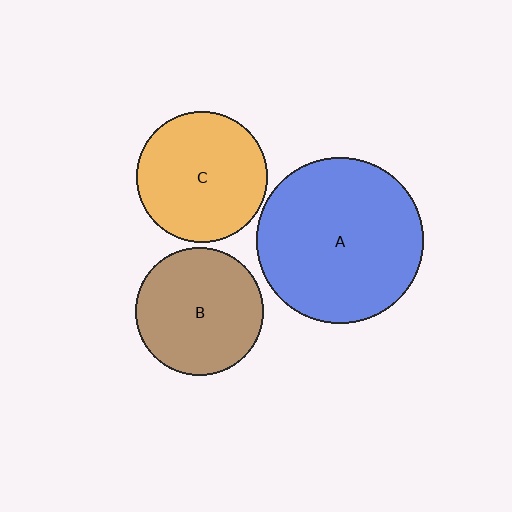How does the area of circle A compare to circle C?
Approximately 1.6 times.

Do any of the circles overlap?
No, none of the circles overlap.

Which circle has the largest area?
Circle A (blue).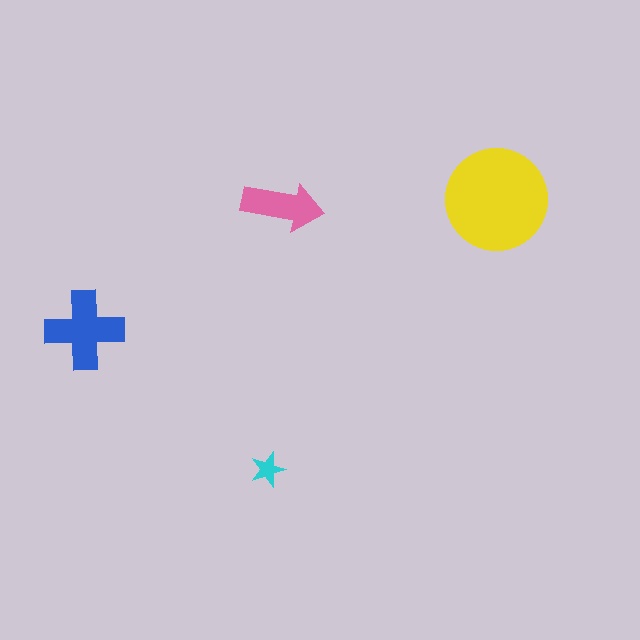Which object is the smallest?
The cyan star.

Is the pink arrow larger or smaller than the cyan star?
Larger.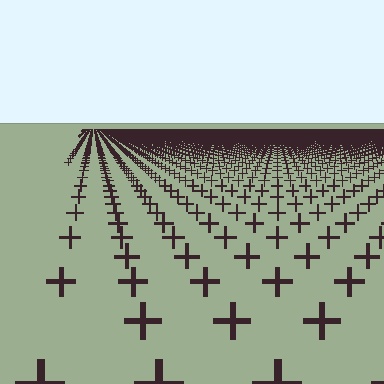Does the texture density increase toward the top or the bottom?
Density increases toward the top.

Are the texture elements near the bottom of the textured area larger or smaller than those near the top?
Larger. Near the bottom, elements are closer to the viewer and appear at a bigger on-screen size.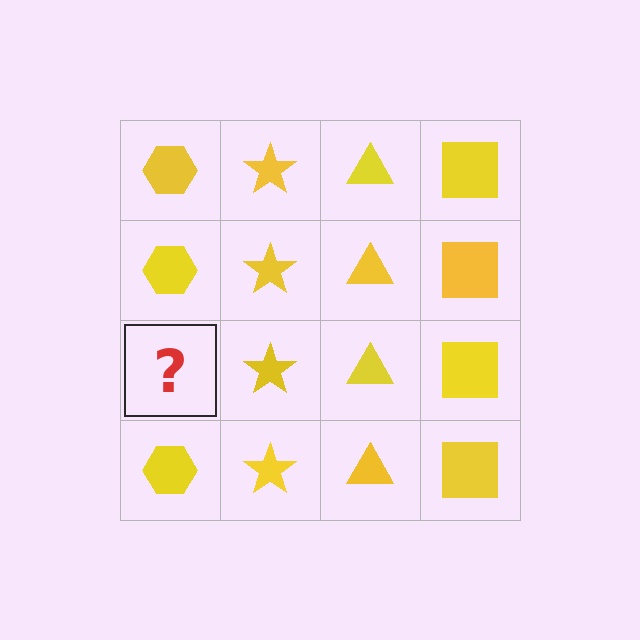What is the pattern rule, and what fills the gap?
The rule is that each column has a consistent shape. The gap should be filled with a yellow hexagon.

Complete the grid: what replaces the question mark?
The question mark should be replaced with a yellow hexagon.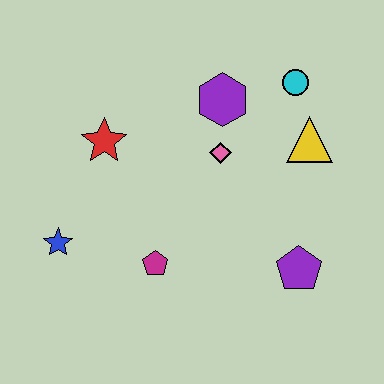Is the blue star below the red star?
Yes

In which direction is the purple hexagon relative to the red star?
The purple hexagon is to the right of the red star.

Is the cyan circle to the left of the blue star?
No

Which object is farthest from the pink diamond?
The blue star is farthest from the pink diamond.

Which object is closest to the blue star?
The magenta pentagon is closest to the blue star.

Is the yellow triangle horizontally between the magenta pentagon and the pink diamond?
No